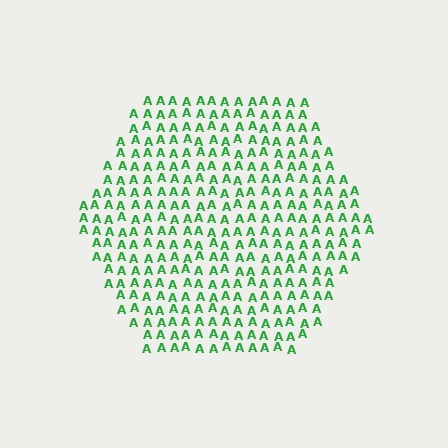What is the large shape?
The large shape is a hexagon.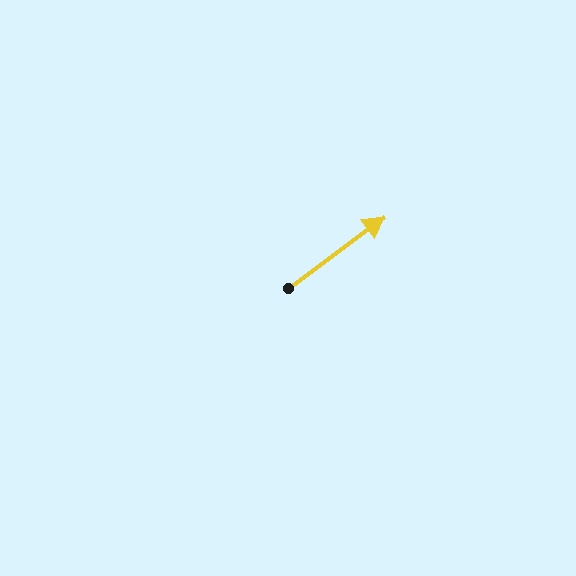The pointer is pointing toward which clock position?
Roughly 2 o'clock.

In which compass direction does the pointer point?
Northeast.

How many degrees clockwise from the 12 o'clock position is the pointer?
Approximately 54 degrees.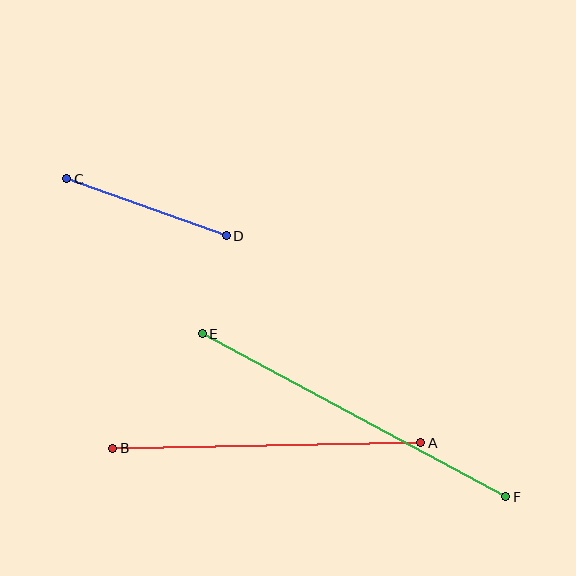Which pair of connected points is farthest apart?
Points E and F are farthest apart.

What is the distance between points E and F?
The distance is approximately 344 pixels.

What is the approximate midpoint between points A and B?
The midpoint is at approximately (267, 445) pixels.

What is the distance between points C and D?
The distance is approximately 169 pixels.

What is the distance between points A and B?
The distance is approximately 308 pixels.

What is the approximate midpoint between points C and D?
The midpoint is at approximately (146, 207) pixels.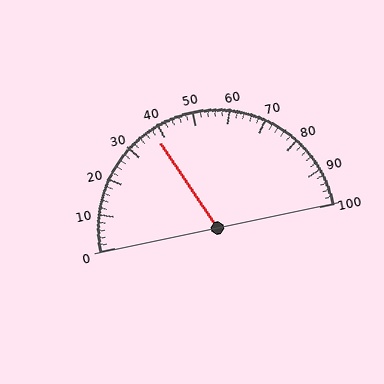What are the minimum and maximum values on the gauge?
The gauge ranges from 0 to 100.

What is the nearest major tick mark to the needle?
The nearest major tick mark is 40.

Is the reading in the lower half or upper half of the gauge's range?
The reading is in the lower half of the range (0 to 100).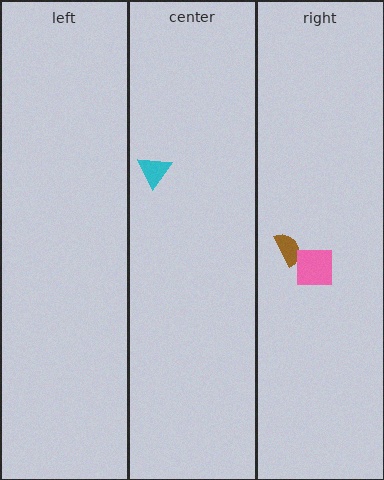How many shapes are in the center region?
1.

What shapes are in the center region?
The cyan triangle.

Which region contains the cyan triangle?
The center region.